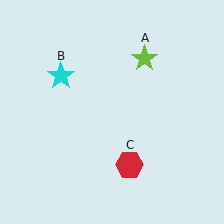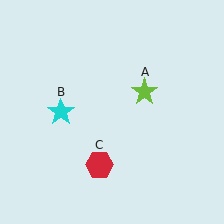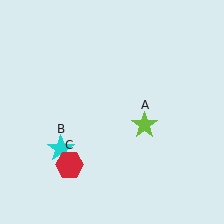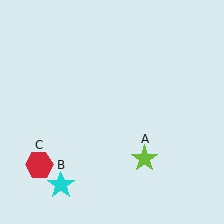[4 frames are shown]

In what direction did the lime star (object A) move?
The lime star (object A) moved down.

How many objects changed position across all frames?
3 objects changed position: lime star (object A), cyan star (object B), red hexagon (object C).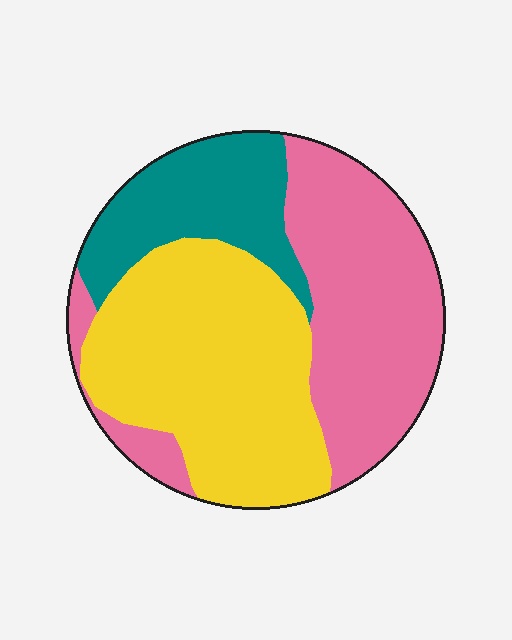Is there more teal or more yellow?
Yellow.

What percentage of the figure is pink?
Pink takes up between a third and a half of the figure.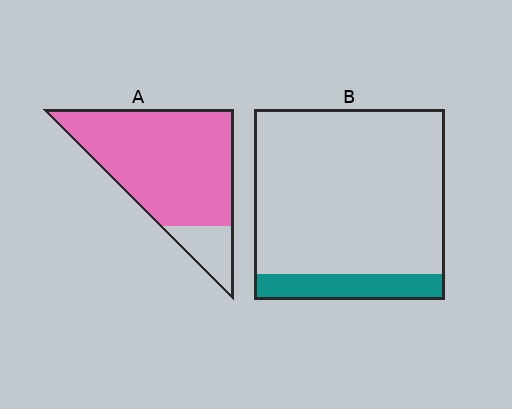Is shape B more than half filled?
No.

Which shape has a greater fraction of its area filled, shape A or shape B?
Shape A.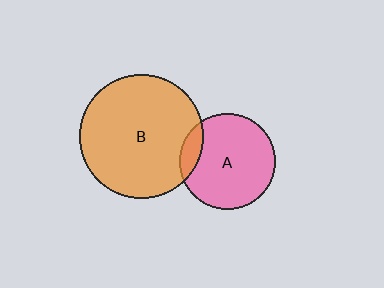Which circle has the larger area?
Circle B (orange).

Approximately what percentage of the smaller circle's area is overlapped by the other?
Approximately 10%.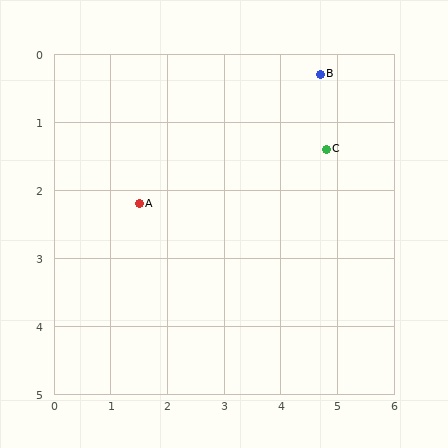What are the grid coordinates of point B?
Point B is at approximately (4.7, 0.3).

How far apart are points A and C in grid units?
Points A and C are about 3.4 grid units apart.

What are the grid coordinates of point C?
Point C is at approximately (4.8, 1.4).